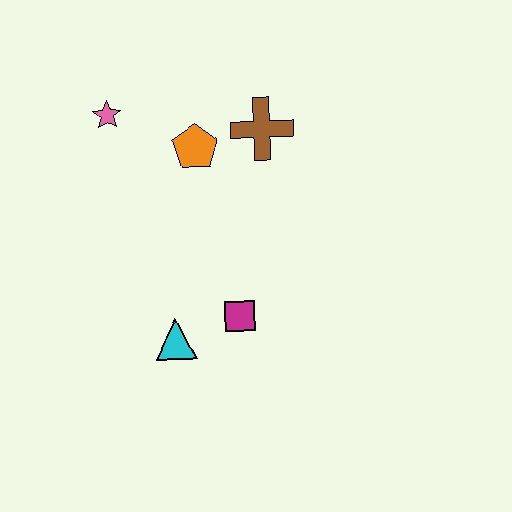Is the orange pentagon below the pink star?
Yes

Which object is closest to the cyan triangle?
The magenta square is closest to the cyan triangle.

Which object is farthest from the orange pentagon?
The cyan triangle is farthest from the orange pentagon.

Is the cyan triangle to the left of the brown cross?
Yes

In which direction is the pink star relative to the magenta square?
The pink star is above the magenta square.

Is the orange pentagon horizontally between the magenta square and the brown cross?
No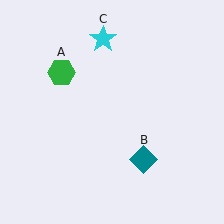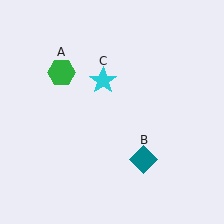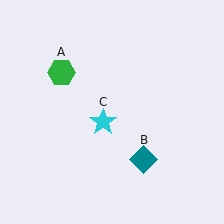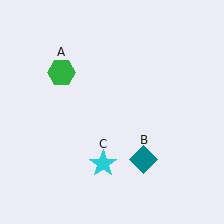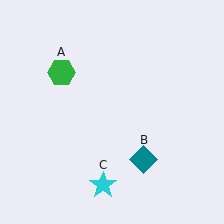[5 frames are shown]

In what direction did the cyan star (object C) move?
The cyan star (object C) moved down.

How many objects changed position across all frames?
1 object changed position: cyan star (object C).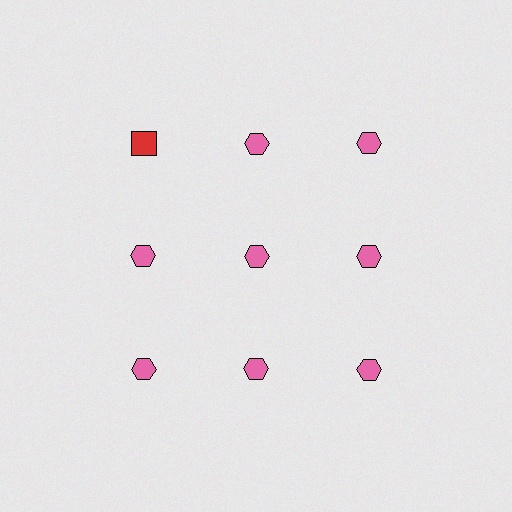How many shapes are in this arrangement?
There are 9 shapes arranged in a grid pattern.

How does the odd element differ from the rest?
It differs in both color (red instead of pink) and shape (square instead of hexagon).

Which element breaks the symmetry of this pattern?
The red square in the top row, leftmost column breaks the symmetry. All other shapes are pink hexagons.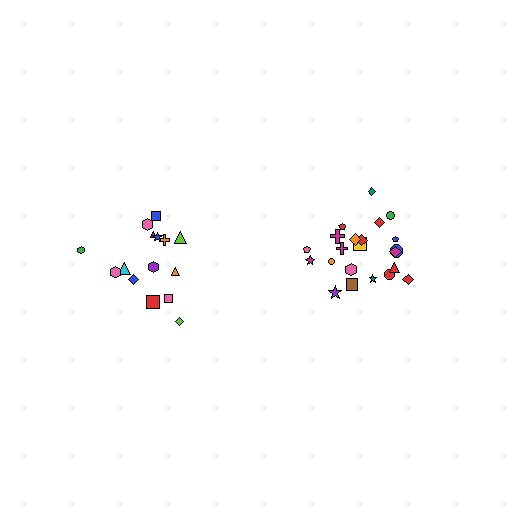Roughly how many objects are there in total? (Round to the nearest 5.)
Roughly 35 objects in total.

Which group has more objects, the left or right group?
The right group.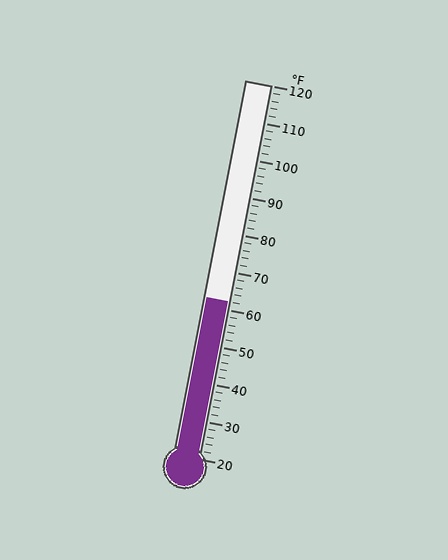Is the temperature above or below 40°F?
The temperature is above 40°F.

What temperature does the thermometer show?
The thermometer shows approximately 62°F.